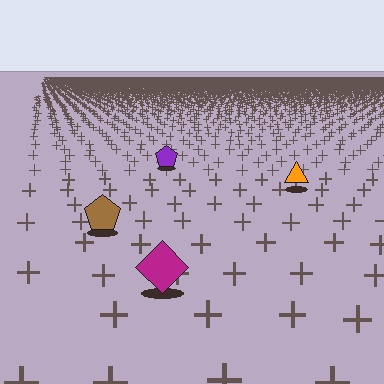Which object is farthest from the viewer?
The purple pentagon is farthest from the viewer. It appears smaller and the ground texture around it is denser.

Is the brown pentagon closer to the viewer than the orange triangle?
Yes. The brown pentagon is closer — you can tell from the texture gradient: the ground texture is coarser near it.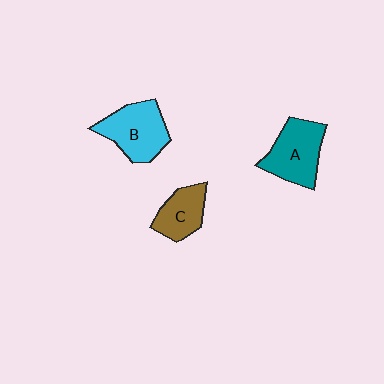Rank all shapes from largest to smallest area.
From largest to smallest: B (cyan), A (teal), C (brown).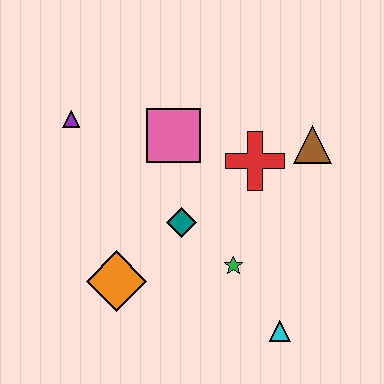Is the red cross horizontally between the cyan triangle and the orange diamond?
Yes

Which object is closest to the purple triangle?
The pink square is closest to the purple triangle.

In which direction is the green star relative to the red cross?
The green star is below the red cross.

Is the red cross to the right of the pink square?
Yes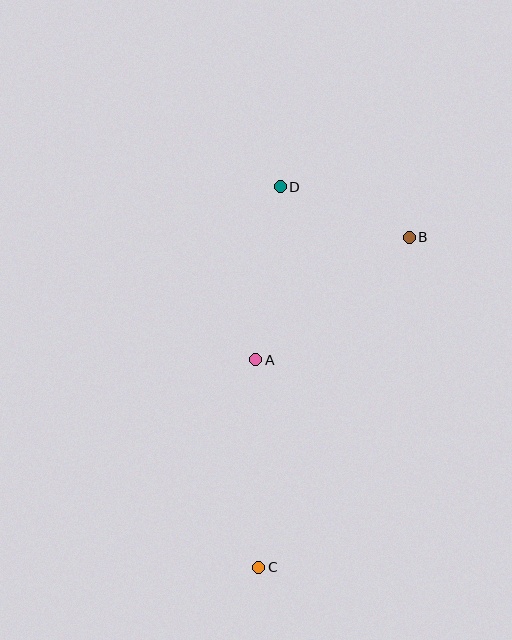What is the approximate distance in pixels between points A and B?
The distance between A and B is approximately 196 pixels.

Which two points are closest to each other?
Points B and D are closest to each other.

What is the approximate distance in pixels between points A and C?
The distance between A and C is approximately 208 pixels.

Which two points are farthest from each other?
Points C and D are farthest from each other.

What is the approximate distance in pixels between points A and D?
The distance between A and D is approximately 175 pixels.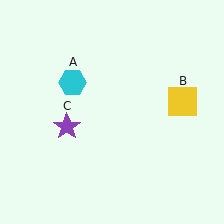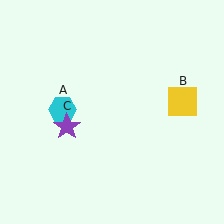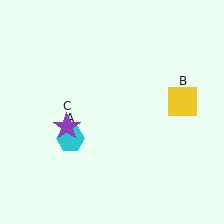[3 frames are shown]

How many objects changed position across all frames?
1 object changed position: cyan hexagon (object A).